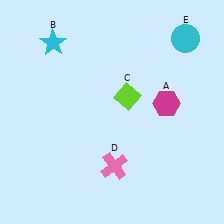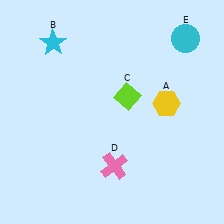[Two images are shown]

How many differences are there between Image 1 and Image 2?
There is 1 difference between the two images.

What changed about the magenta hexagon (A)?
In Image 1, A is magenta. In Image 2, it changed to yellow.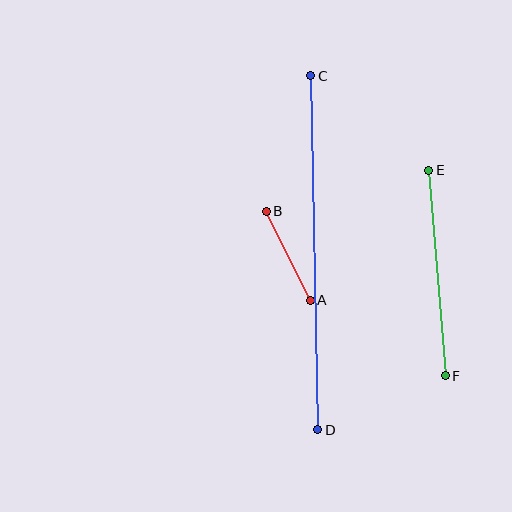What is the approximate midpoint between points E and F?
The midpoint is at approximately (437, 273) pixels.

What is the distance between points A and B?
The distance is approximately 100 pixels.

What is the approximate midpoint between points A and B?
The midpoint is at approximately (288, 256) pixels.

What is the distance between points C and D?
The distance is approximately 354 pixels.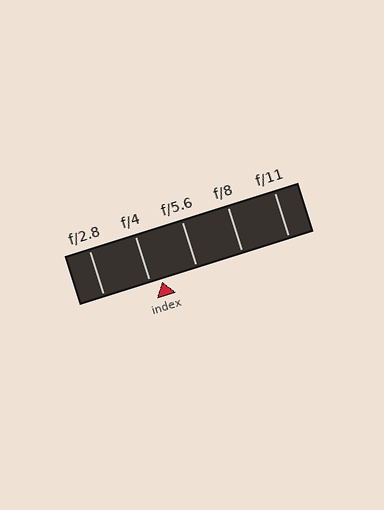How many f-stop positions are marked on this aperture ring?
There are 5 f-stop positions marked.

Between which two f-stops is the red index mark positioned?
The index mark is between f/4 and f/5.6.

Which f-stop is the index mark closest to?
The index mark is closest to f/4.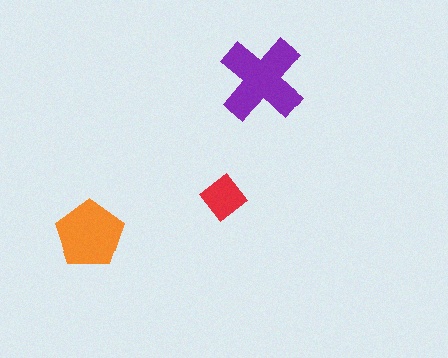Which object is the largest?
The purple cross.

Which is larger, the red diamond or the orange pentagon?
The orange pentagon.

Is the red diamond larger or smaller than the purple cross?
Smaller.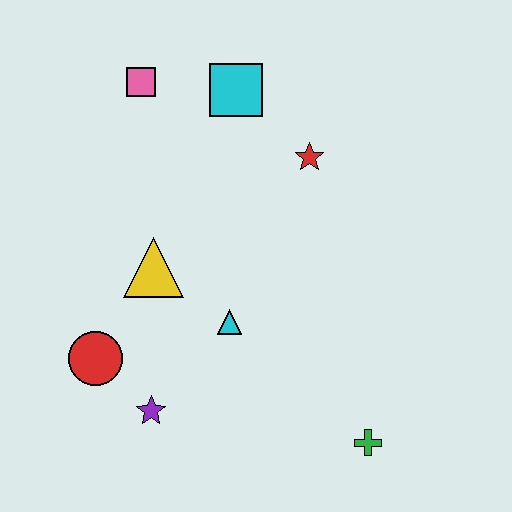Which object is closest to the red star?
The cyan square is closest to the red star.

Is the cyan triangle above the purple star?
Yes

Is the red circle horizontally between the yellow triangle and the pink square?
No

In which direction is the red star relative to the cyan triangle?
The red star is above the cyan triangle.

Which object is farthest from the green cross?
The pink square is farthest from the green cross.